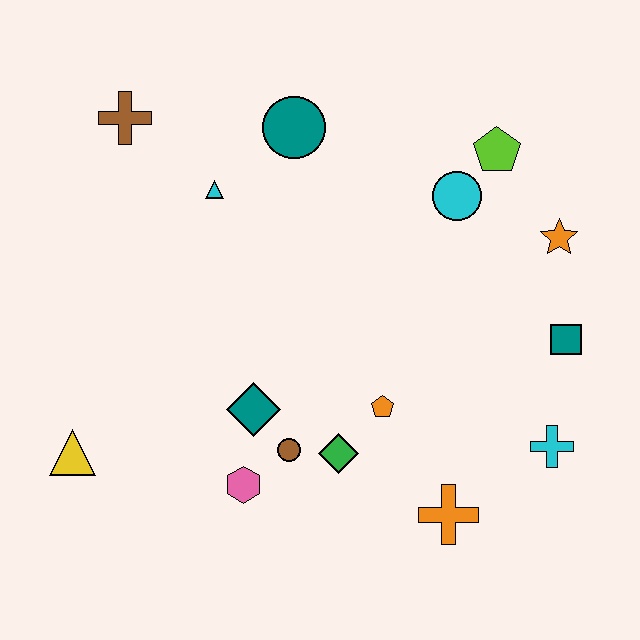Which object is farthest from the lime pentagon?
The yellow triangle is farthest from the lime pentagon.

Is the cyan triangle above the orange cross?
Yes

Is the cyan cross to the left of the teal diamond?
No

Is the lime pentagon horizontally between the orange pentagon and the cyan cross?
Yes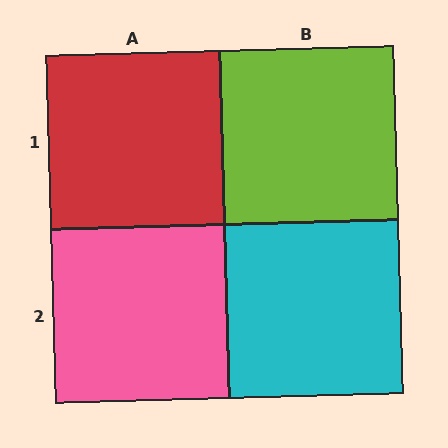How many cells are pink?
1 cell is pink.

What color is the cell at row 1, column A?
Red.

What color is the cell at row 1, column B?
Lime.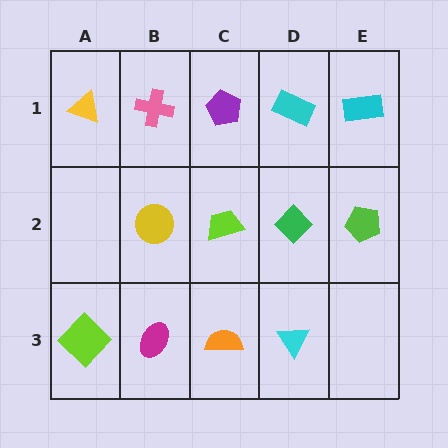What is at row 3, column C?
An orange semicircle.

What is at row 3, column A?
A lime diamond.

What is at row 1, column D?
A cyan rectangle.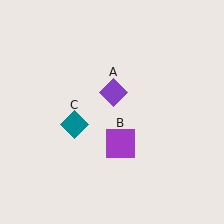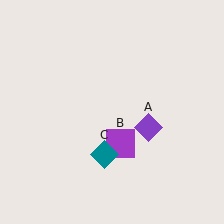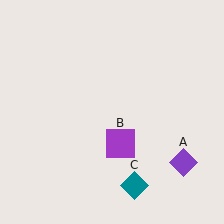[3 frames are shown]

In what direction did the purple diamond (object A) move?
The purple diamond (object A) moved down and to the right.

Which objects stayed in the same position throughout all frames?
Purple square (object B) remained stationary.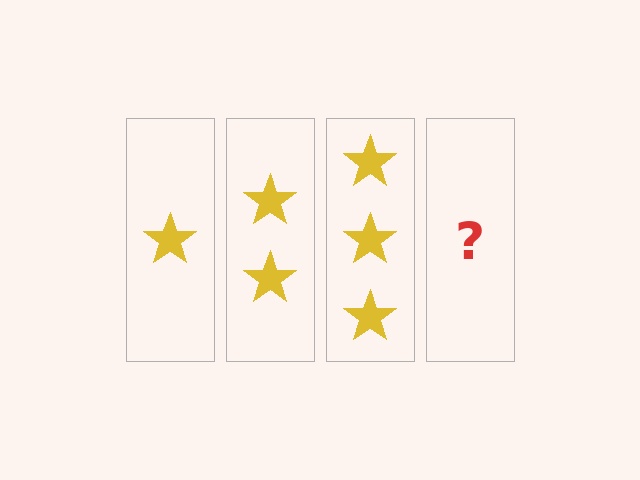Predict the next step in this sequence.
The next step is 4 stars.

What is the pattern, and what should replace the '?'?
The pattern is that each step adds one more star. The '?' should be 4 stars.